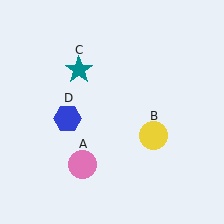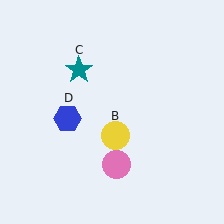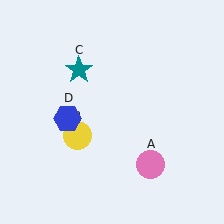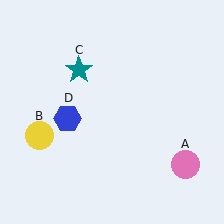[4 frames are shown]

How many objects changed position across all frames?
2 objects changed position: pink circle (object A), yellow circle (object B).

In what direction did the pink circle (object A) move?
The pink circle (object A) moved right.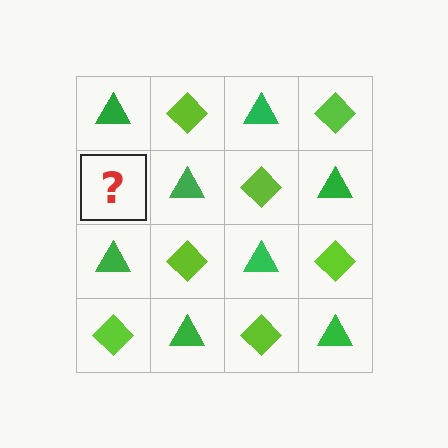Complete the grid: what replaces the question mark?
The question mark should be replaced with a lime diamond.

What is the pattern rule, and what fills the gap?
The rule is that it alternates green triangle and lime diamond in a checkerboard pattern. The gap should be filled with a lime diamond.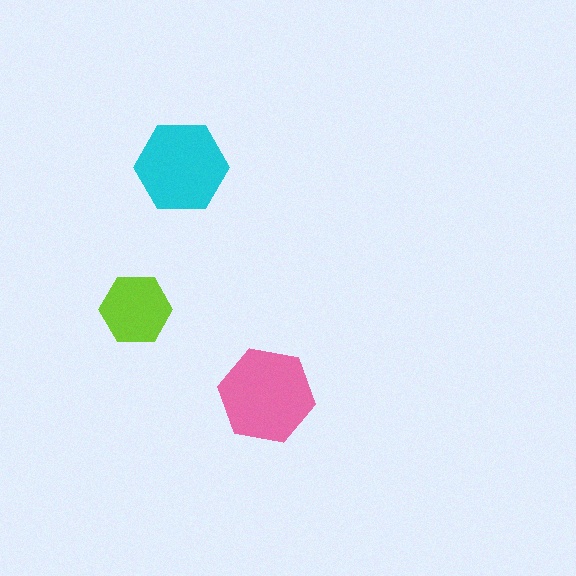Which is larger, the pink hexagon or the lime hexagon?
The pink one.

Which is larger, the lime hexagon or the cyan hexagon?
The cyan one.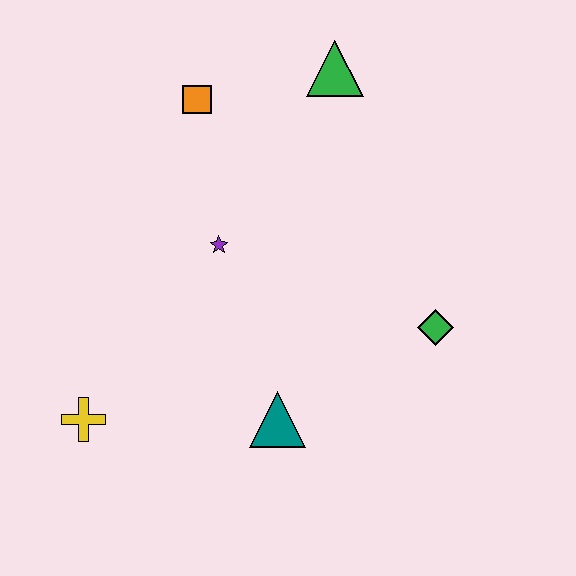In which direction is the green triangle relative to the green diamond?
The green triangle is above the green diamond.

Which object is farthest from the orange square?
The yellow cross is farthest from the orange square.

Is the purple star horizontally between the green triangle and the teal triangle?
No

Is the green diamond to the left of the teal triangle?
No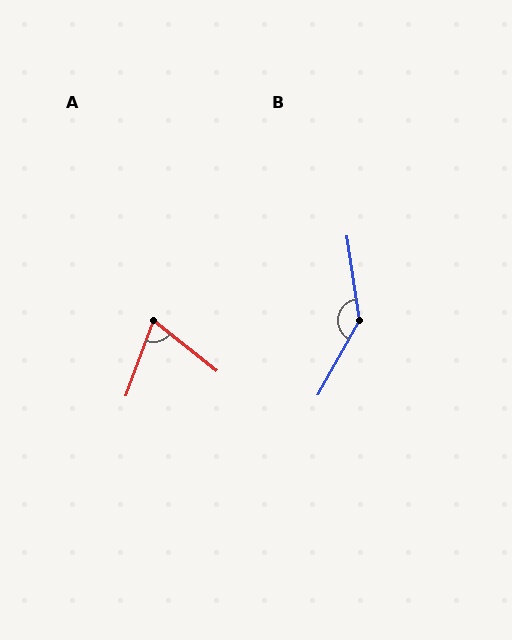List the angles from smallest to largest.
A (71°), B (142°).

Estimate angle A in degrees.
Approximately 71 degrees.